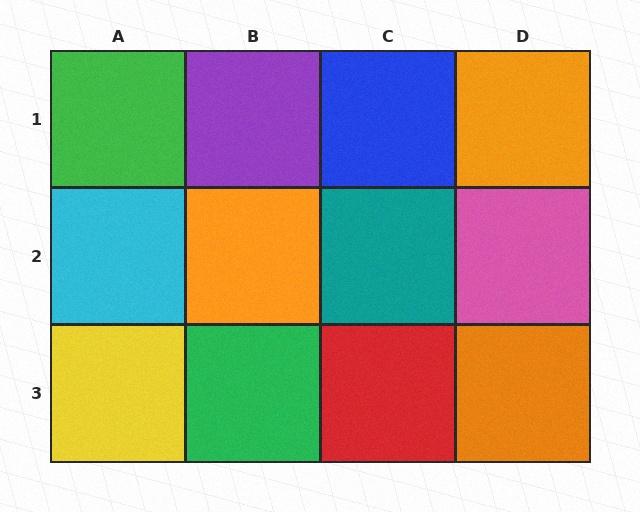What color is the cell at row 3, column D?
Orange.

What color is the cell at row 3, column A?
Yellow.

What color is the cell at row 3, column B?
Green.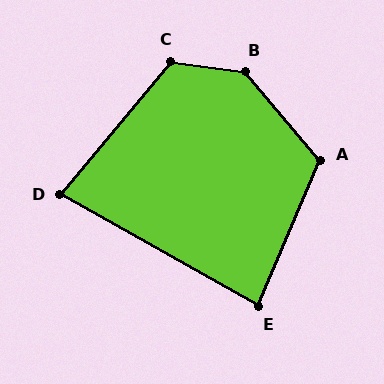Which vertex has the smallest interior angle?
D, at approximately 80 degrees.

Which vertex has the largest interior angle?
B, at approximately 137 degrees.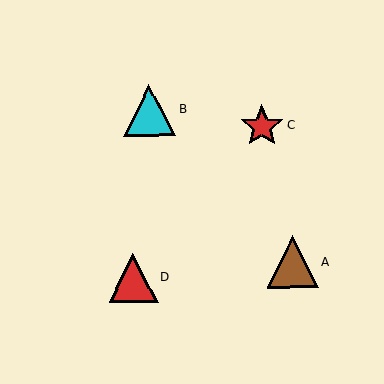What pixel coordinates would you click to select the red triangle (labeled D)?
Click at (133, 278) to select the red triangle D.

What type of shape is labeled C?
Shape C is a red star.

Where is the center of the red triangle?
The center of the red triangle is at (133, 278).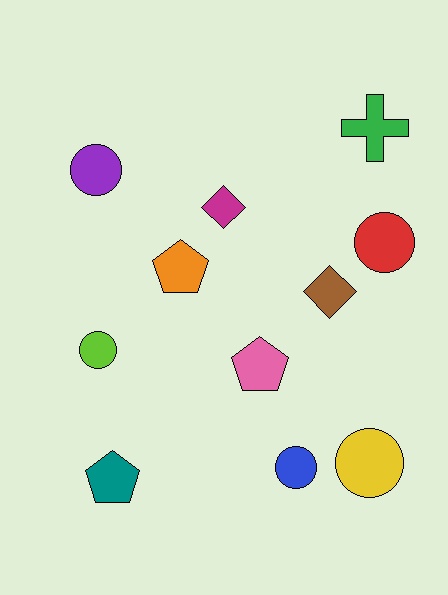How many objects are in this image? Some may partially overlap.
There are 11 objects.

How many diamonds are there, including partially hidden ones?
There are 2 diamonds.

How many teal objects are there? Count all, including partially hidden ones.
There is 1 teal object.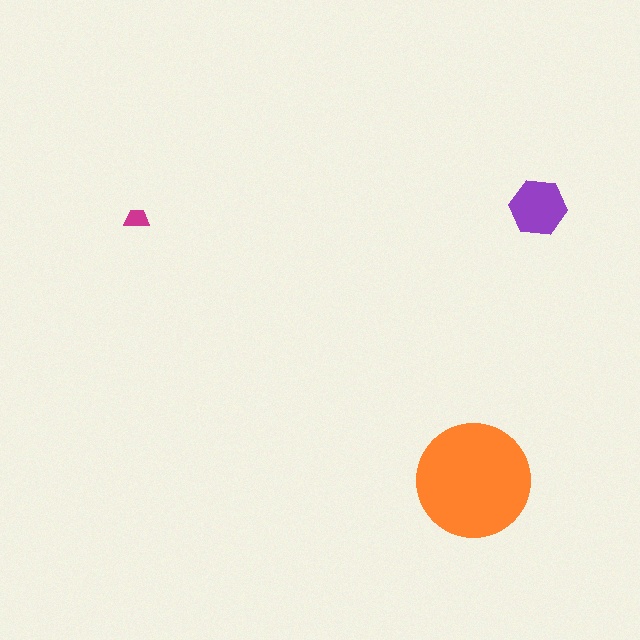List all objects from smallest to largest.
The magenta trapezoid, the purple hexagon, the orange circle.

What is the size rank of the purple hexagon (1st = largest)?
2nd.